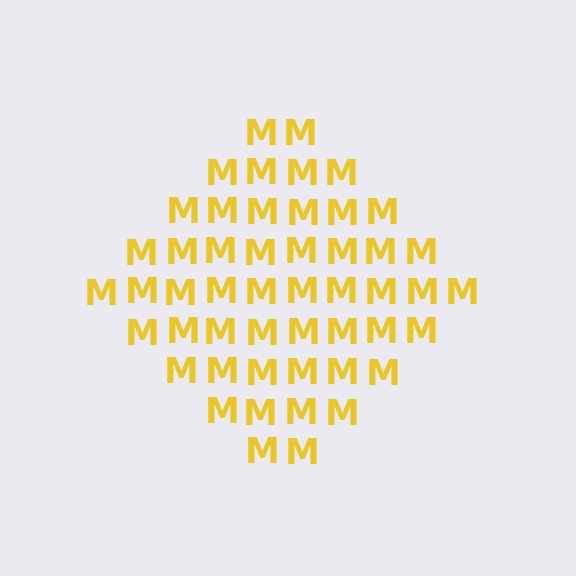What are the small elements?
The small elements are letter M's.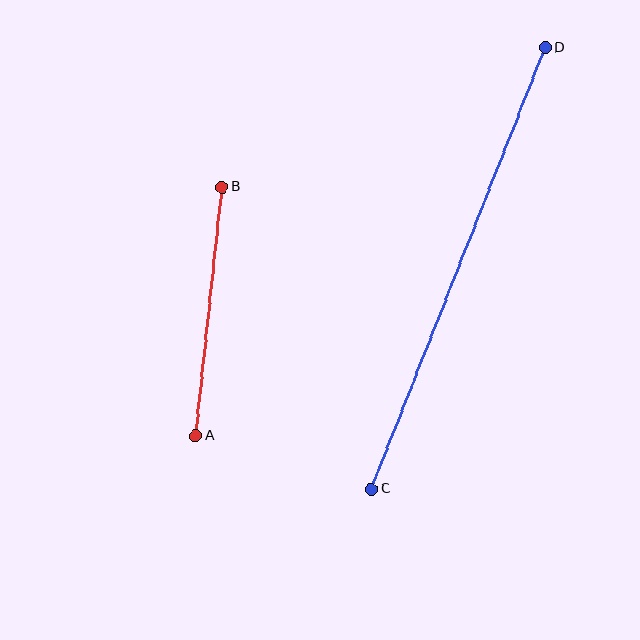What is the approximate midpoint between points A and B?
The midpoint is at approximately (209, 311) pixels.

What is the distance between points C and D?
The distance is approximately 474 pixels.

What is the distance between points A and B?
The distance is approximately 250 pixels.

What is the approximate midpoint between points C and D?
The midpoint is at approximately (458, 268) pixels.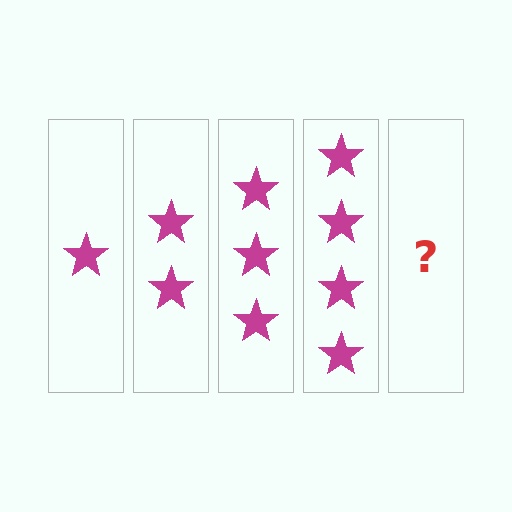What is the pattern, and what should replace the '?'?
The pattern is that each step adds one more star. The '?' should be 5 stars.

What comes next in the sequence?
The next element should be 5 stars.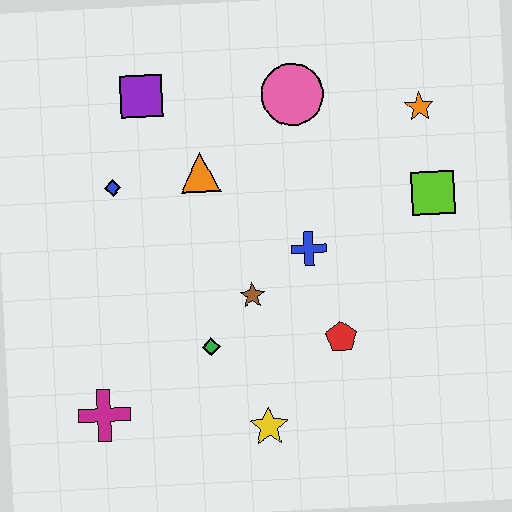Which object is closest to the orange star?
The lime square is closest to the orange star.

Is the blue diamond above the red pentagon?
Yes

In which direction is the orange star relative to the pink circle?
The orange star is to the right of the pink circle.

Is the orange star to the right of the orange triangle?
Yes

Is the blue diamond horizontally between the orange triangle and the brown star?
No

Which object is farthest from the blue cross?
The magenta cross is farthest from the blue cross.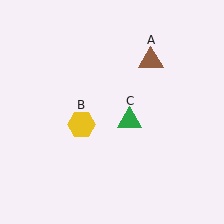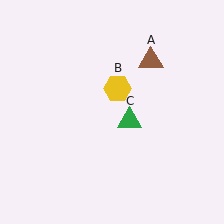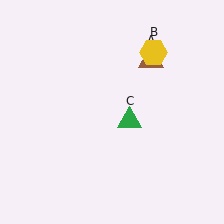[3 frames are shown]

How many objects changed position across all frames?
1 object changed position: yellow hexagon (object B).